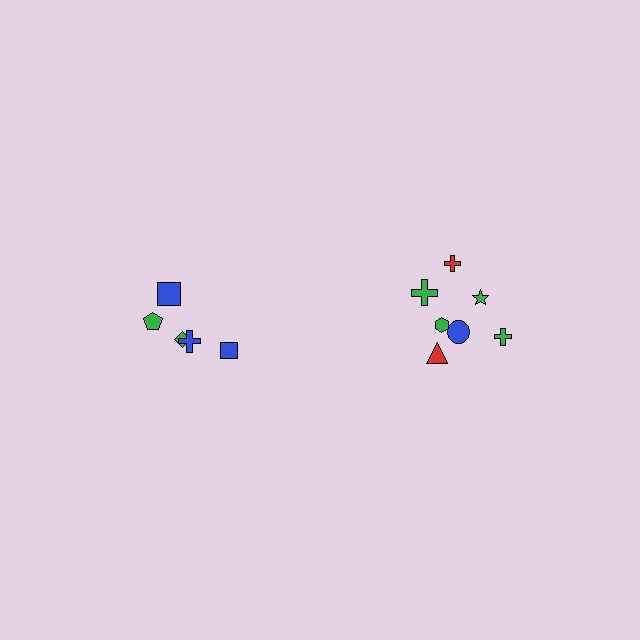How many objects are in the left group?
There are 5 objects.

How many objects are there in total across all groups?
There are 12 objects.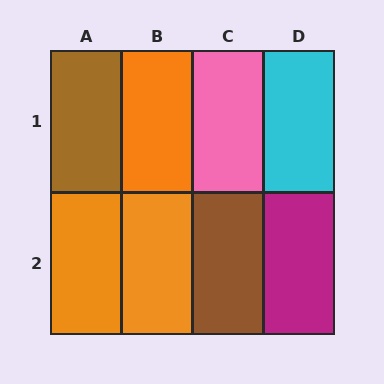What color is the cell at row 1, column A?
Brown.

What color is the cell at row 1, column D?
Cyan.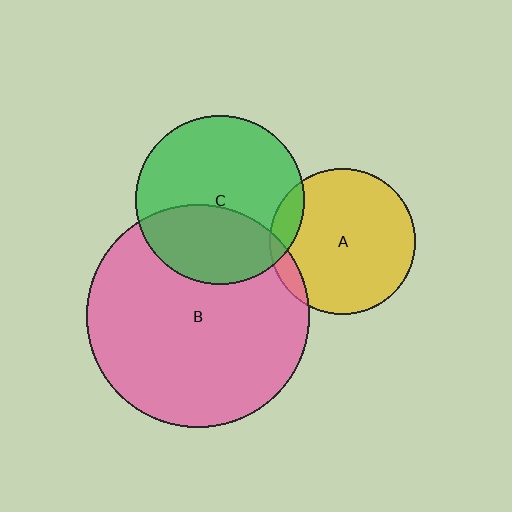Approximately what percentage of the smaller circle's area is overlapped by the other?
Approximately 5%.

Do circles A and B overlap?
Yes.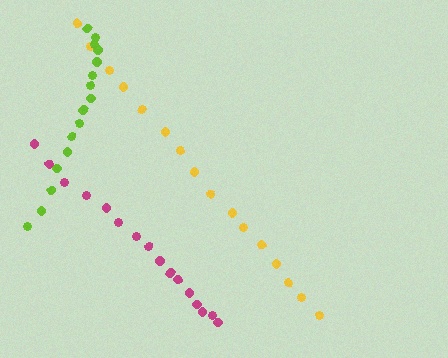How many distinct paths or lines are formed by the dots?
There are 3 distinct paths.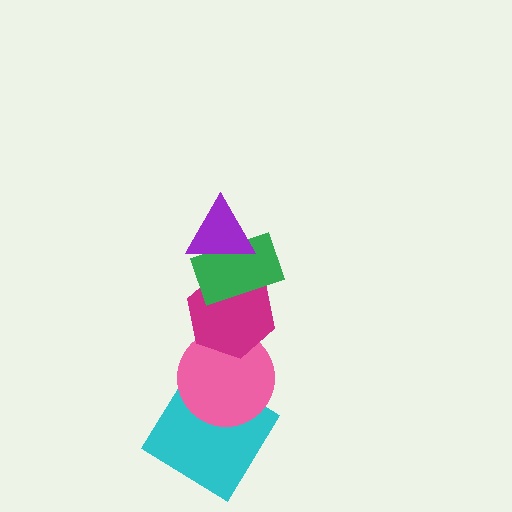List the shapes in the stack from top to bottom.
From top to bottom: the purple triangle, the green rectangle, the magenta hexagon, the pink circle, the cyan diamond.